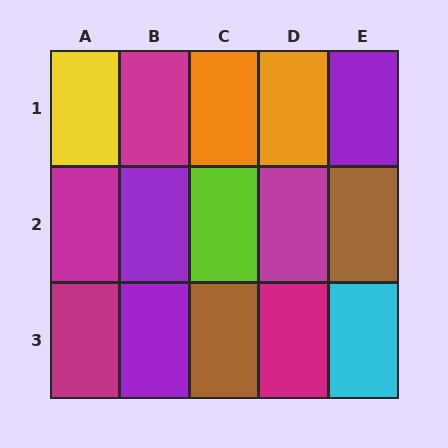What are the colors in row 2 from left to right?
Magenta, purple, lime, magenta, brown.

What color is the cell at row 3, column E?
Cyan.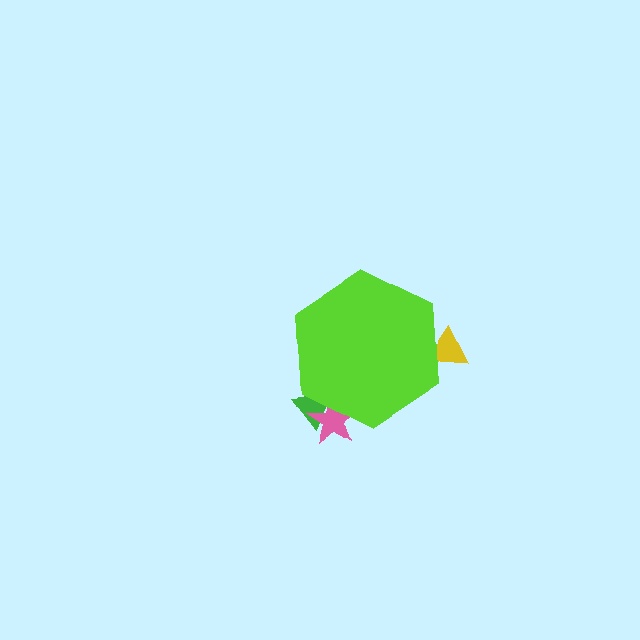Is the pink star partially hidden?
Yes, the pink star is partially hidden behind the lime hexagon.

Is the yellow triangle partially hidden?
Yes, the yellow triangle is partially hidden behind the lime hexagon.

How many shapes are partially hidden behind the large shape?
3 shapes are partially hidden.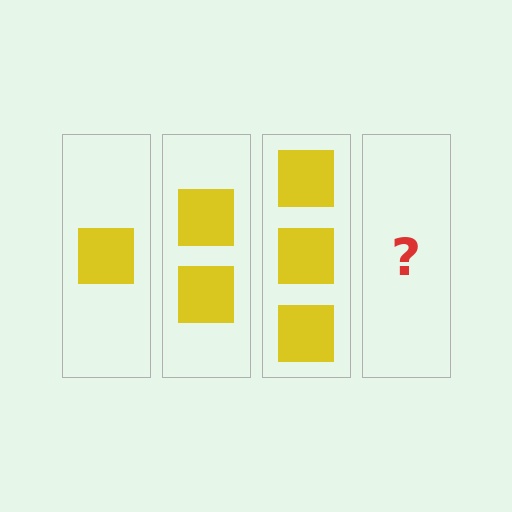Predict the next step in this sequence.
The next step is 4 squares.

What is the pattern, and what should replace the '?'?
The pattern is that each step adds one more square. The '?' should be 4 squares.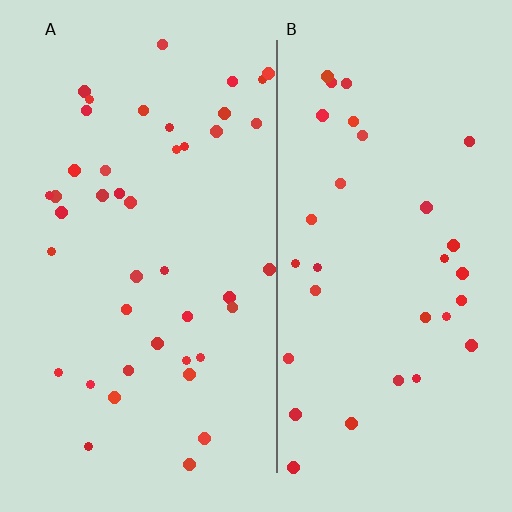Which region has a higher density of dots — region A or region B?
A (the left).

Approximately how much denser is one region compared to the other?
Approximately 1.3× — region A over region B.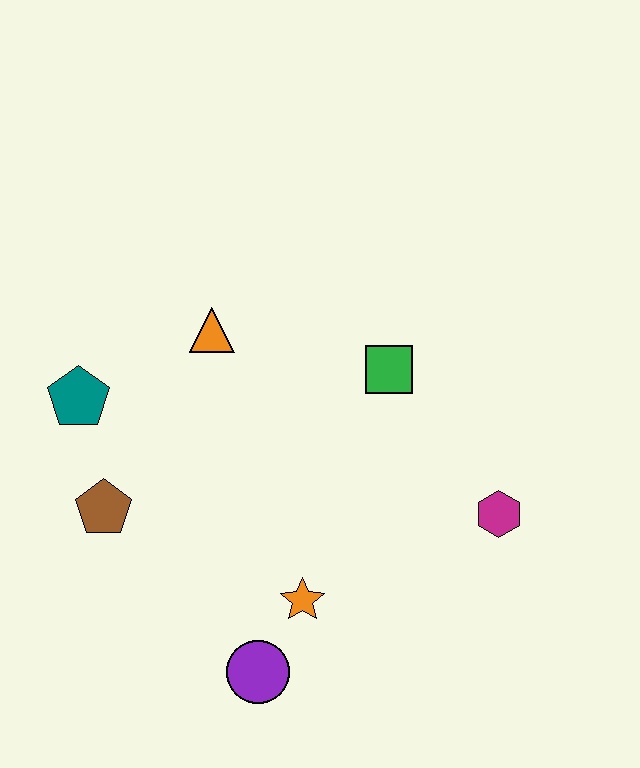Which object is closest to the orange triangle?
The teal pentagon is closest to the orange triangle.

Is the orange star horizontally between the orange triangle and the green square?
Yes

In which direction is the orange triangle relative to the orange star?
The orange triangle is above the orange star.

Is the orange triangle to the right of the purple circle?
No